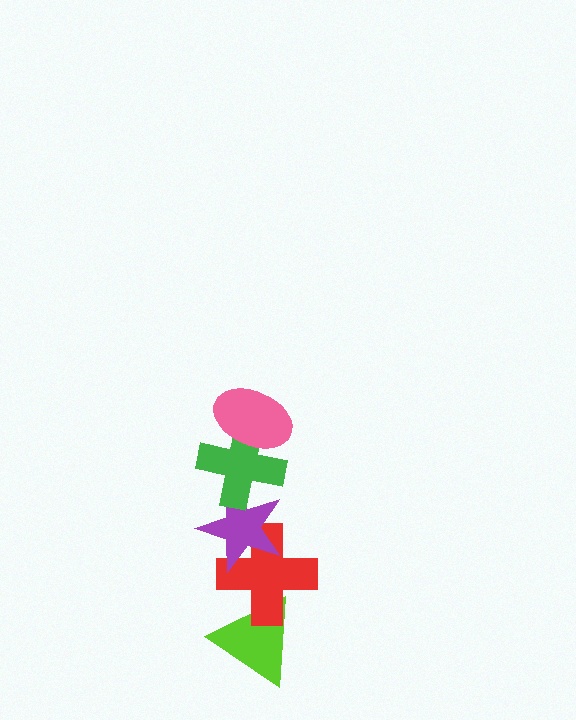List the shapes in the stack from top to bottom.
From top to bottom: the pink ellipse, the green cross, the purple star, the red cross, the lime triangle.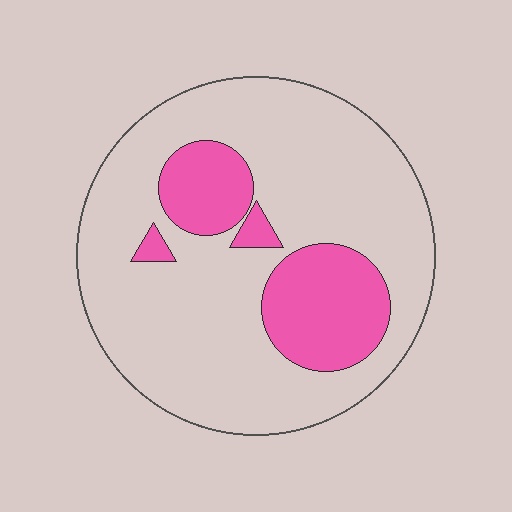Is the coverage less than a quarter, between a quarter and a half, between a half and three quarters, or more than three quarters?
Less than a quarter.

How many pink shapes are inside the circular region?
4.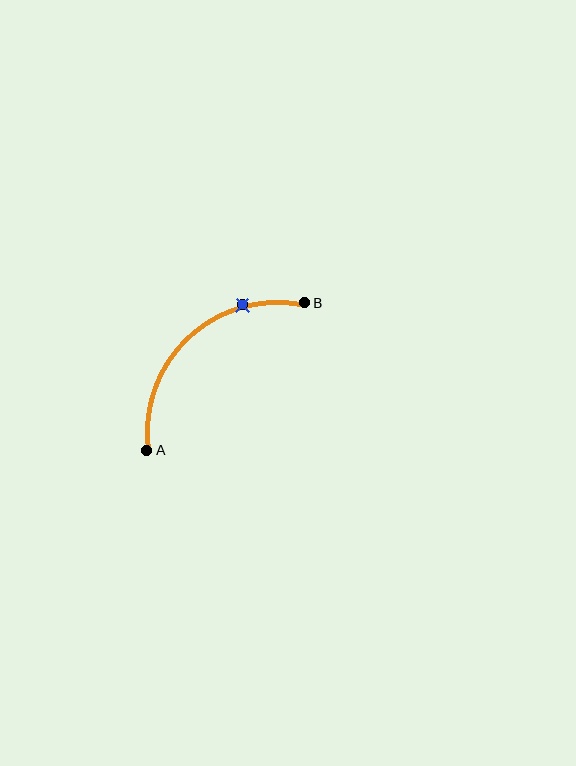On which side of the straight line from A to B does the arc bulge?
The arc bulges above and to the left of the straight line connecting A and B.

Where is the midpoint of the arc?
The arc midpoint is the point on the curve farthest from the straight line joining A and B. It sits above and to the left of that line.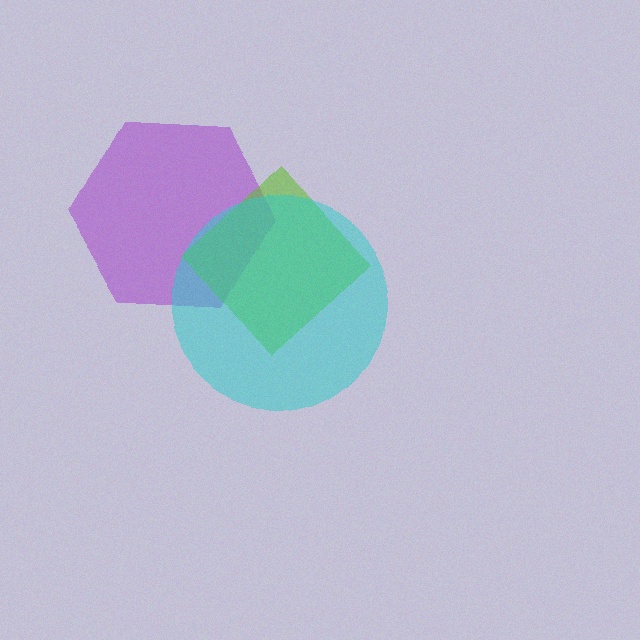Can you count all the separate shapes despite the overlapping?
Yes, there are 3 separate shapes.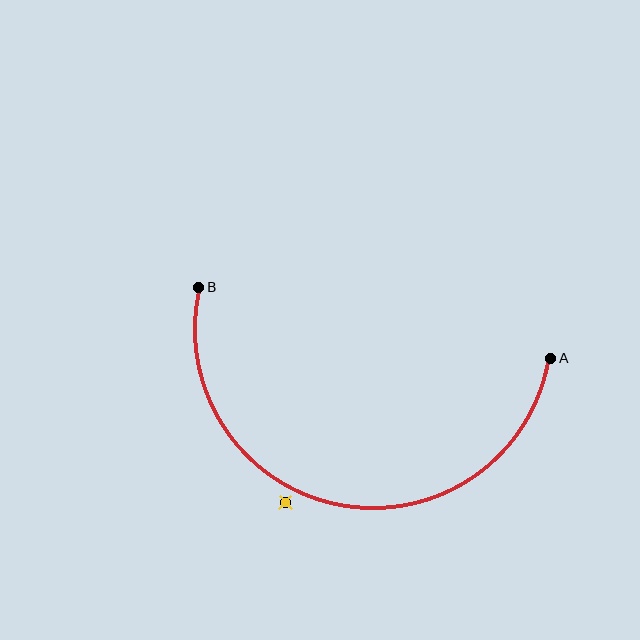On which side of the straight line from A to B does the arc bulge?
The arc bulges below the straight line connecting A and B.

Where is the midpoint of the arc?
The arc midpoint is the point on the curve farthest from the straight line joining A and B. It sits below that line.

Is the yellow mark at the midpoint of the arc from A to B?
No — the yellow mark does not lie on the arc at all. It sits slightly outside the curve.